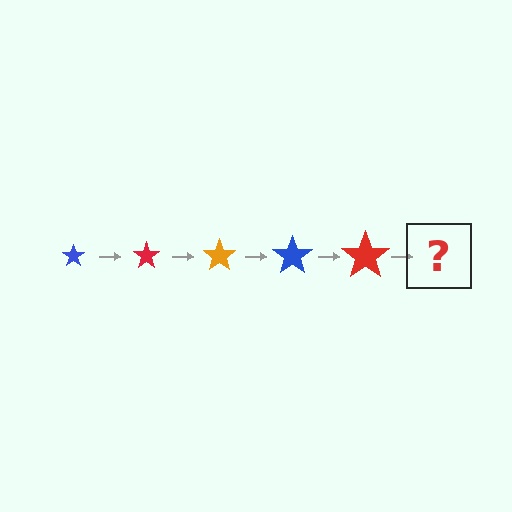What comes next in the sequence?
The next element should be an orange star, larger than the previous one.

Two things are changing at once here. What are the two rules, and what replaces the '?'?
The two rules are that the star grows larger each step and the color cycles through blue, red, and orange. The '?' should be an orange star, larger than the previous one.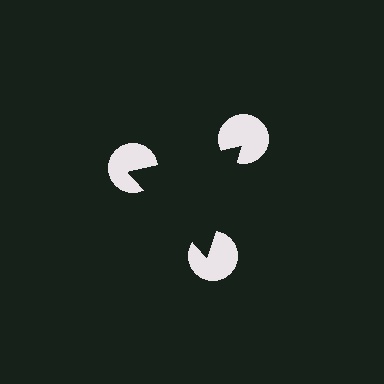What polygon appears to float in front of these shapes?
An illusory triangle — its edges are inferred from the aligned wedge cuts in the pac-man discs, not physically drawn.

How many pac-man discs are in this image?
There are 3 — one at each vertex of the illusory triangle.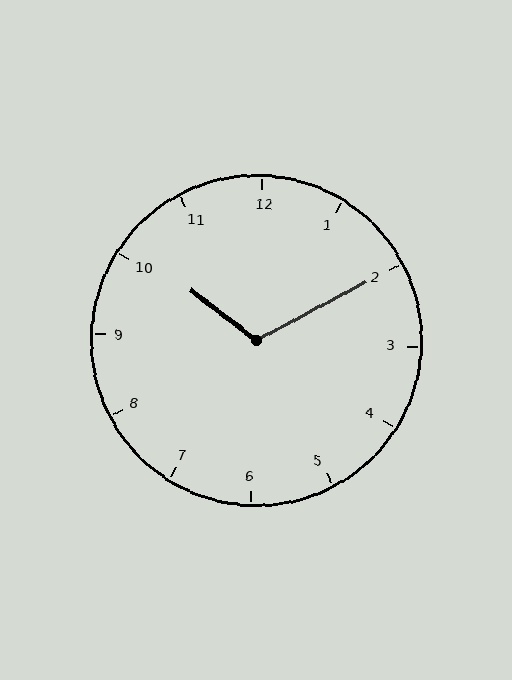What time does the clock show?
10:10.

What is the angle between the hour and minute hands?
Approximately 115 degrees.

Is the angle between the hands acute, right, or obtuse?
It is obtuse.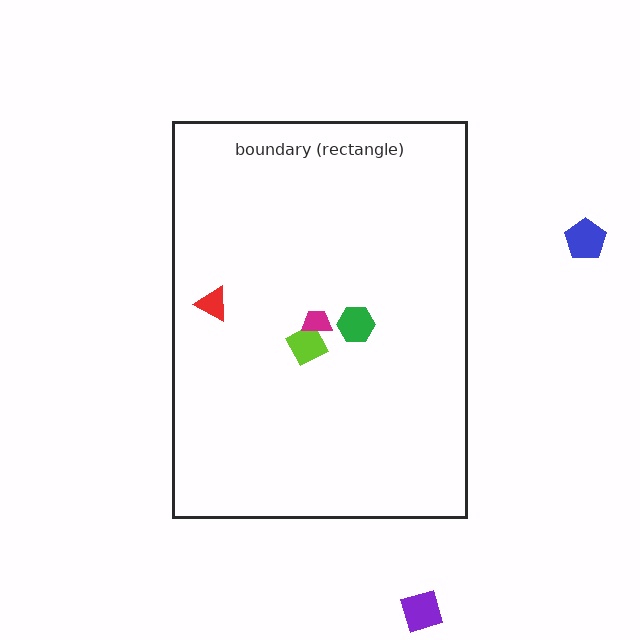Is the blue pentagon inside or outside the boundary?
Outside.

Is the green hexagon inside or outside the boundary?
Inside.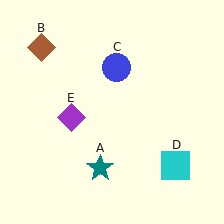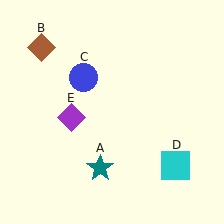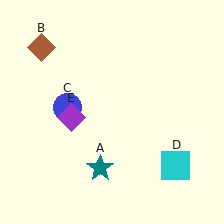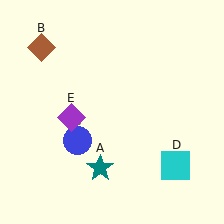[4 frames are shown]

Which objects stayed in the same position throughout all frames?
Teal star (object A) and brown diamond (object B) and cyan square (object D) and purple diamond (object E) remained stationary.